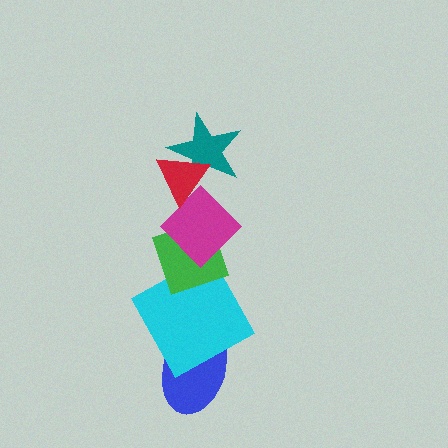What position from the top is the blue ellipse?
The blue ellipse is 6th from the top.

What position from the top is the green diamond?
The green diamond is 4th from the top.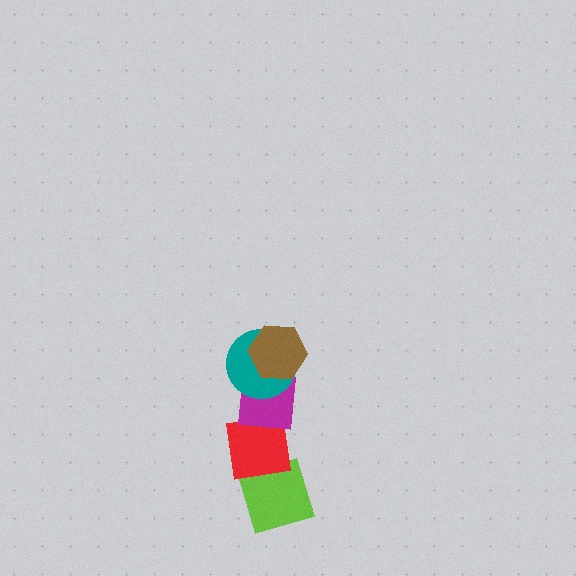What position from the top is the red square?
The red square is 4th from the top.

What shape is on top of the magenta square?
The teal circle is on top of the magenta square.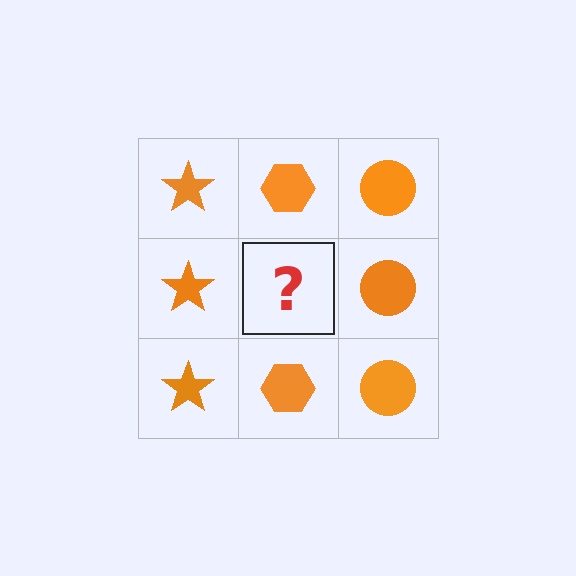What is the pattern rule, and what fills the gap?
The rule is that each column has a consistent shape. The gap should be filled with an orange hexagon.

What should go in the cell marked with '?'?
The missing cell should contain an orange hexagon.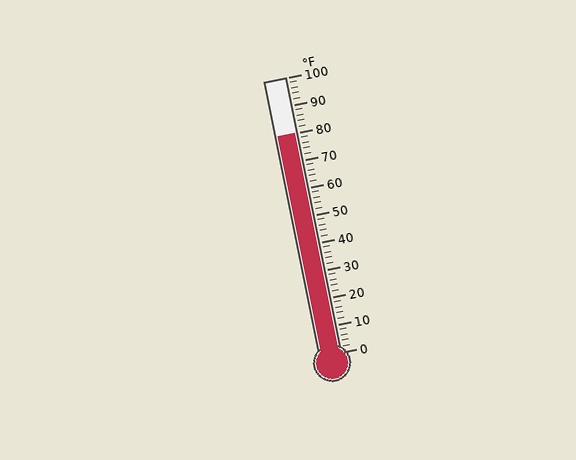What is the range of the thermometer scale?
The thermometer scale ranges from 0°F to 100°F.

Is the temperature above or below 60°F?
The temperature is above 60°F.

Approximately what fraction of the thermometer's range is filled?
The thermometer is filled to approximately 80% of its range.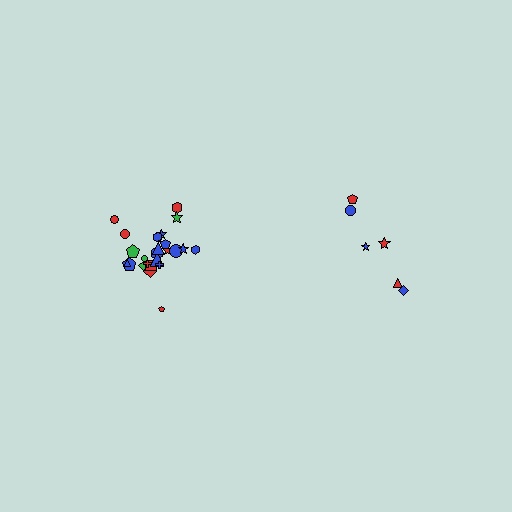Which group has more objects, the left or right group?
The left group.